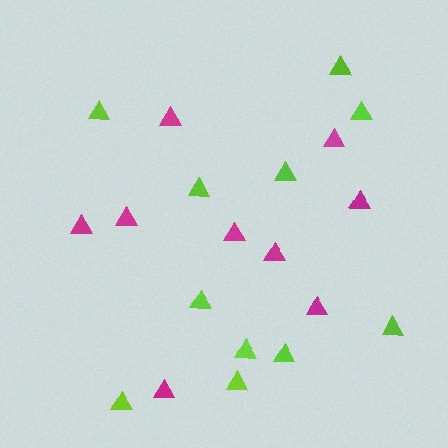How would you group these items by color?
There are 2 groups: one group of lime triangles (11) and one group of magenta triangles (9).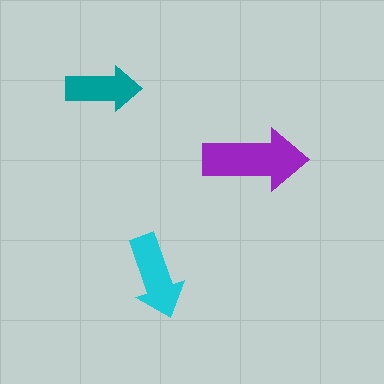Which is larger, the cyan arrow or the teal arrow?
The cyan one.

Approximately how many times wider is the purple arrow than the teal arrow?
About 1.5 times wider.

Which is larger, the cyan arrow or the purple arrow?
The purple one.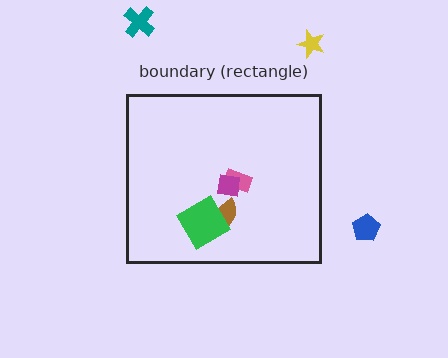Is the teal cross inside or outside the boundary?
Outside.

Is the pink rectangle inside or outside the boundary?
Inside.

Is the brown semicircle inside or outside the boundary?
Inside.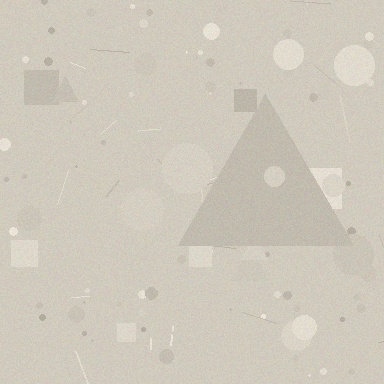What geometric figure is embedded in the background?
A triangle is embedded in the background.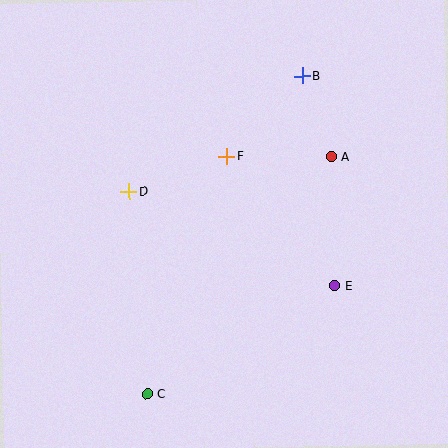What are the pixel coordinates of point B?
Point B is at (303, 76).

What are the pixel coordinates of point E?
Point E is at (335, 286).